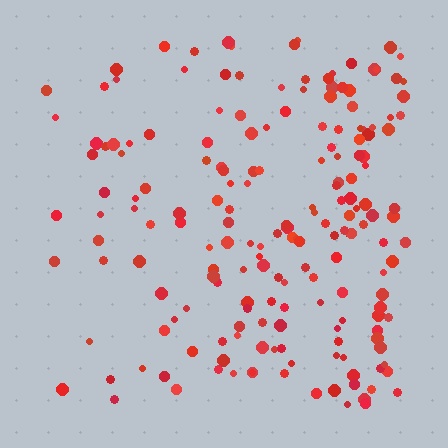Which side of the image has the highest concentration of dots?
The right.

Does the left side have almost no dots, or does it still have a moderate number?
Still a moderate number, just noticeably fewer than the right.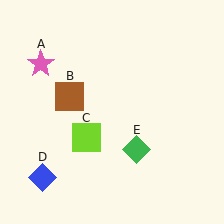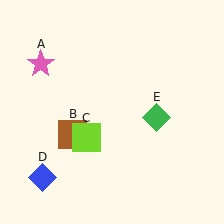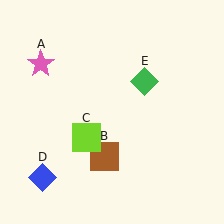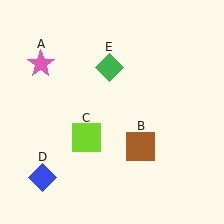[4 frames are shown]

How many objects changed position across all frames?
2 objects changed position: brown square (object B), green diamond (object E).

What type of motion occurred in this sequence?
The brown square (object B), green diamond (object E) rotated counterclockwise around the center of the scene.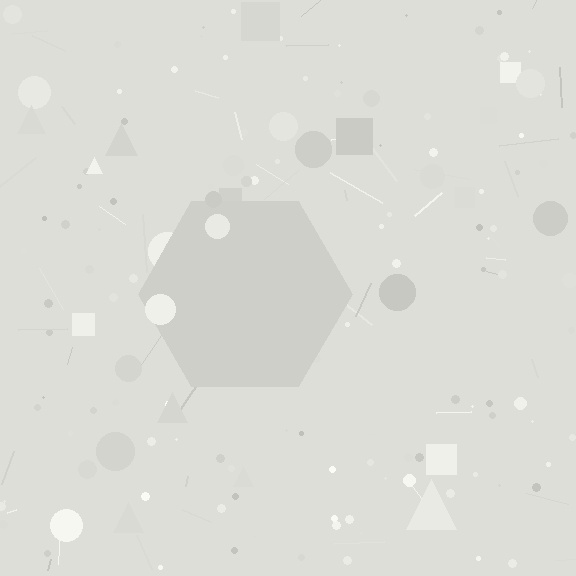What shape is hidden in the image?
A hexagon is hidden in the image.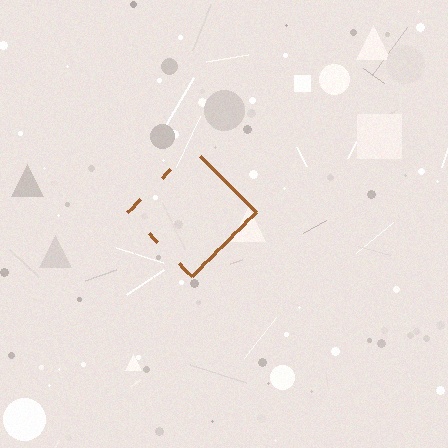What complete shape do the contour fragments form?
The contour fragments form a diamond.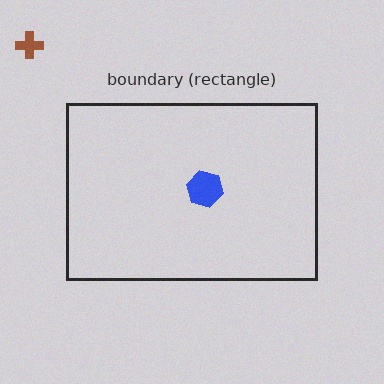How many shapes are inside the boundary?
1 inside, 1 outside.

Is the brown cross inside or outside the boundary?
Outside.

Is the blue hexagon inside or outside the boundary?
Inside.